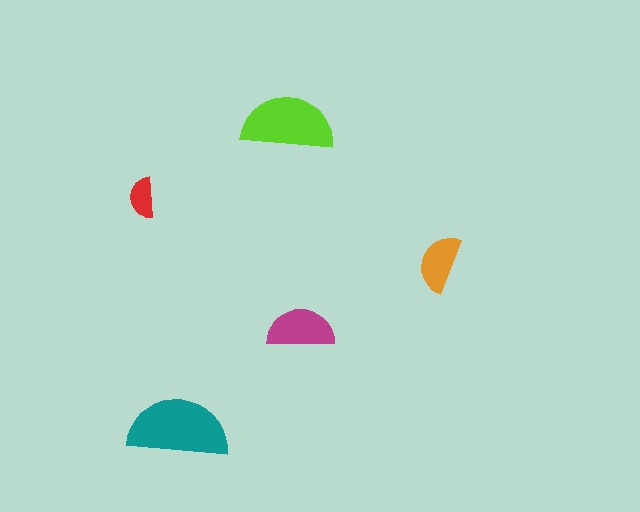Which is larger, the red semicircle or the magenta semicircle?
The magenta one.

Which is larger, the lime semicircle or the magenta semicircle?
The lime one.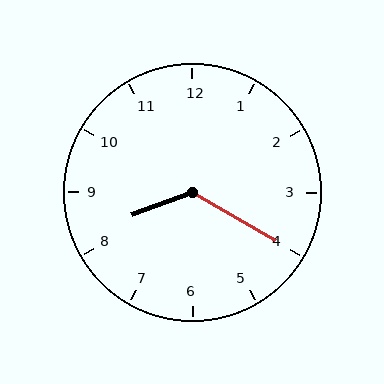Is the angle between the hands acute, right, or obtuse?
It is obtuse.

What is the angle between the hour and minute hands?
Approximately 130 degrees.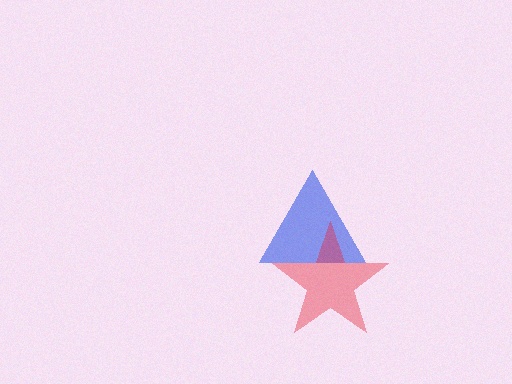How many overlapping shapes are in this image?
There are 2 overlapping shapes in the image.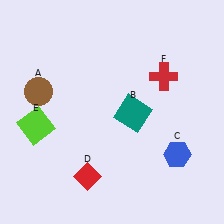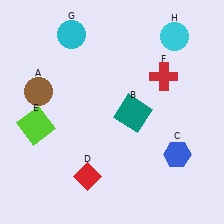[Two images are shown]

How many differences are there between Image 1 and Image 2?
There are 2 differences between the two images.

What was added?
A cyan circle (G), a cyan circle (H) were added in Image 2.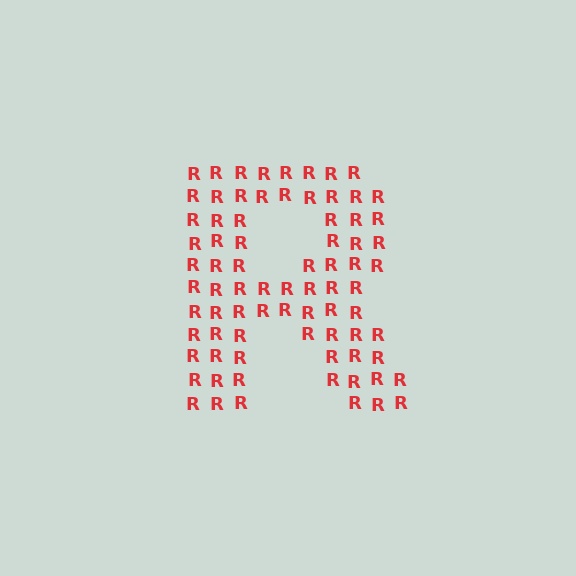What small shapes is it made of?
It is made of small letter R's.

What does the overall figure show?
The overall figure shows the letter R.